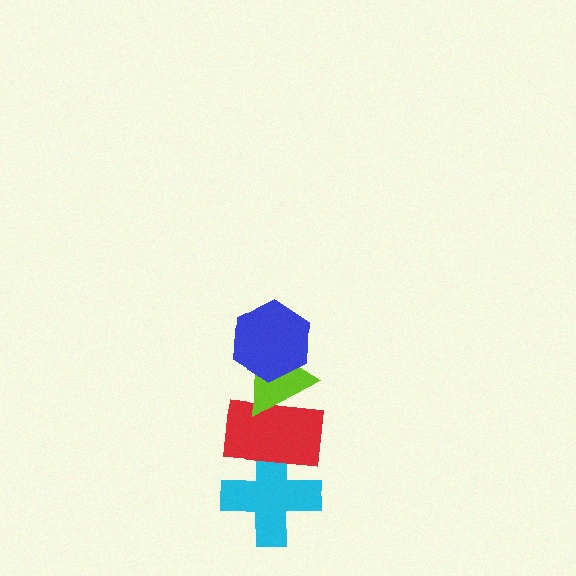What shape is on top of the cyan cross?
The red rectangle is on top of the cyan cross.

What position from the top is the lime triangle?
The lime triangle is 2nd from the top.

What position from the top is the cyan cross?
The cyan cross is 4th from the top.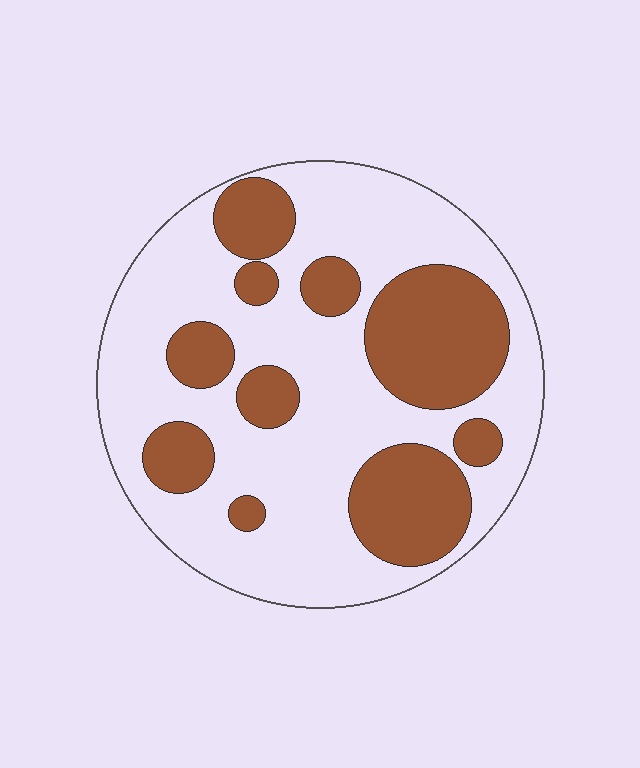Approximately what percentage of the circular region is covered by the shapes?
Approximately 35%.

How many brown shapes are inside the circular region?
10.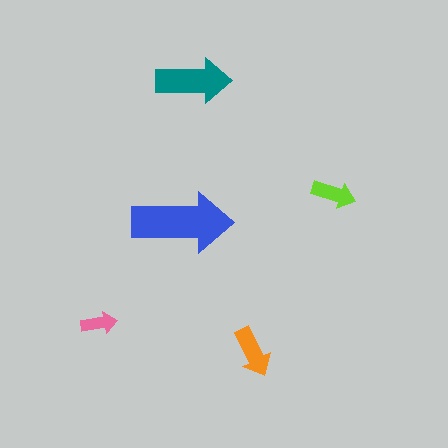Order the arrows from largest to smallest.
the blue one, the teal one, the orange one, the lime one, the pink one.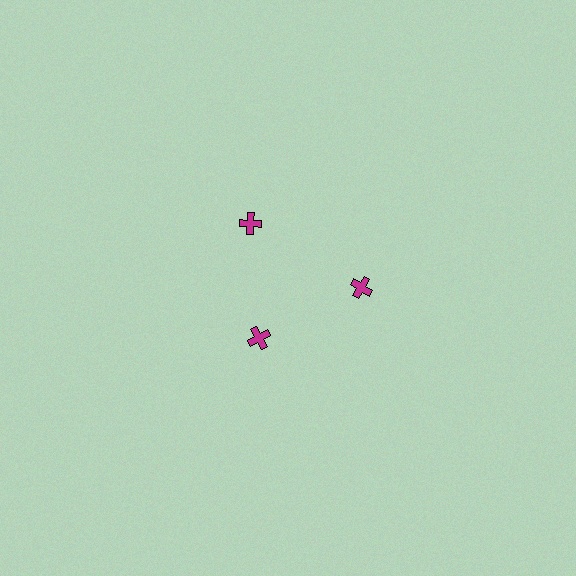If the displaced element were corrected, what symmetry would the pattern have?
It would have 3-fold rotational symmetry — the pattern would map onto itself every 120 degrees.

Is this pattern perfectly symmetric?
No. The 3 magenta crosses are arranged in a ring, but one element near the 7 o'clock position is pulled inward toward the center, breaking the 3-fold rotational symmetry.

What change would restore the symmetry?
The symmetry would be restored by moving it outward, back onto the ring so that all 3 crosses sit at equal angles and equal distance from the center.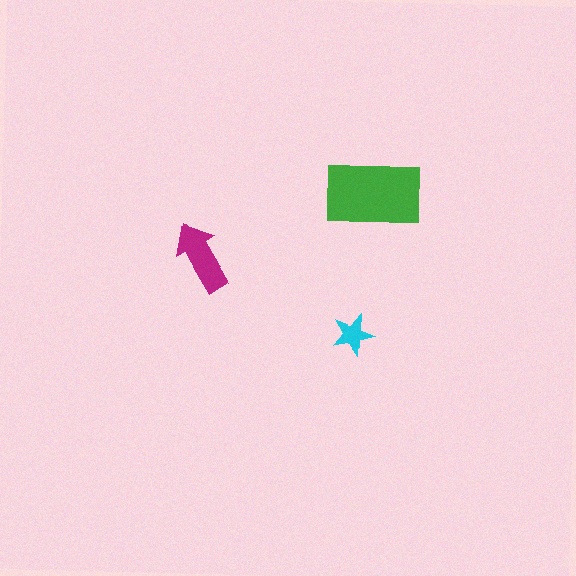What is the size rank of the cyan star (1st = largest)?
3rd.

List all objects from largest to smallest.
The green rectangle, the magenta arrow, the cyan star.